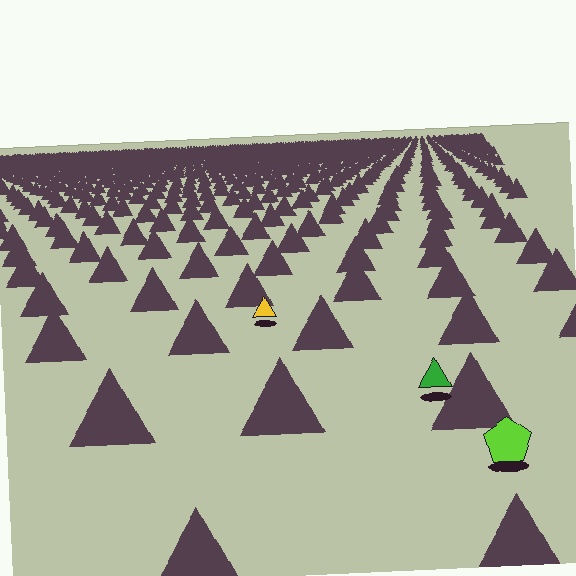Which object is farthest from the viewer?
The yellow triangle is farthest from the viewer. It appears smaller and the ground texture around it is denser.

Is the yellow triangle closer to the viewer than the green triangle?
No. The green triangle is closer — you can tell from the texture gradient: the ground texture is coarser near it.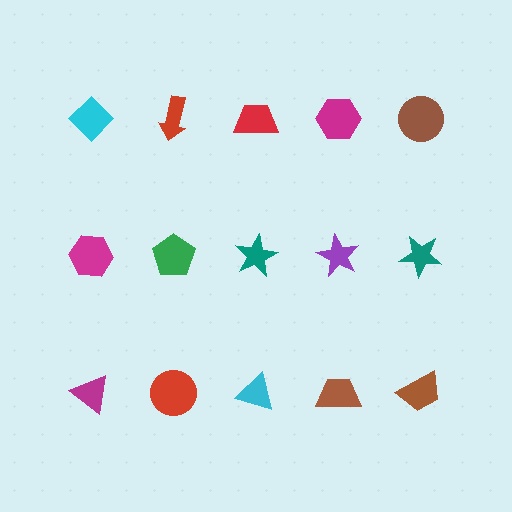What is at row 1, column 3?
A red trapezoid.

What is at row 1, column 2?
A red arrow.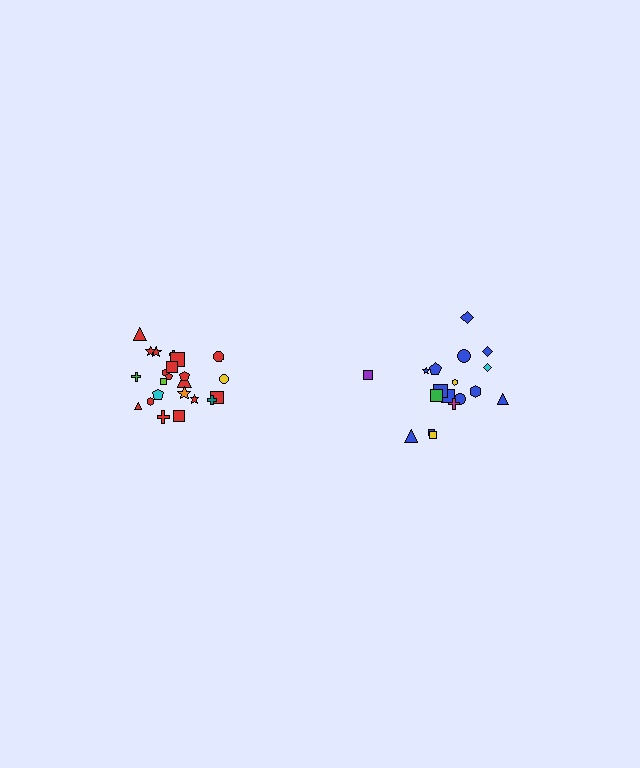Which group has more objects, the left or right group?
The left group.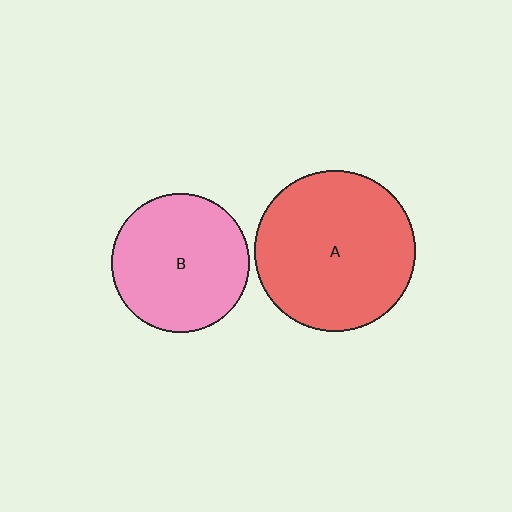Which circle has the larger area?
Circle A (red).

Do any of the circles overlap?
No, none of the circles overlap.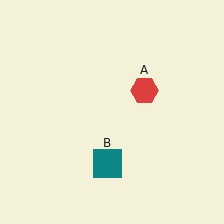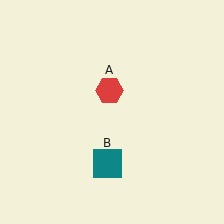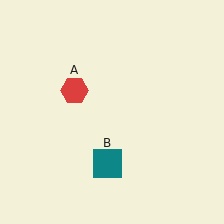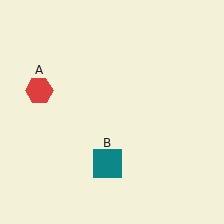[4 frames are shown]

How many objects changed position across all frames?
1 object changed position: red hexagon (object A).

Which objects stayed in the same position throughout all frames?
Teal square (object B) remained stationary.